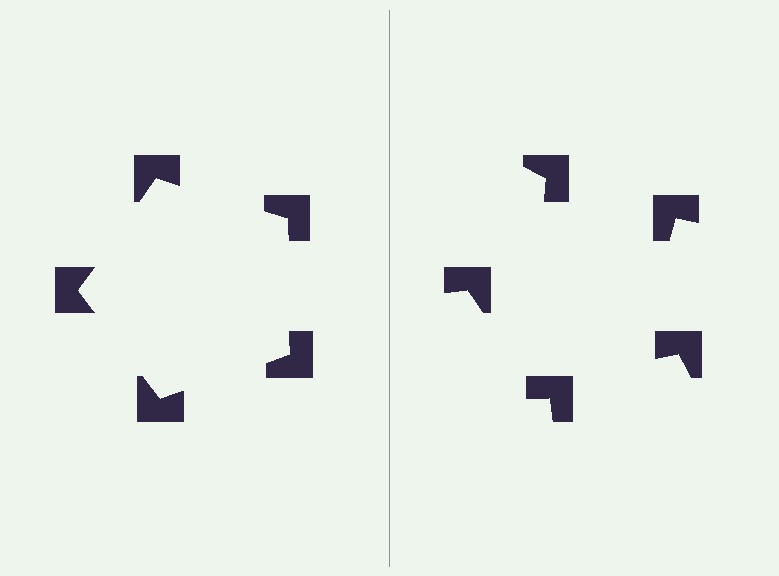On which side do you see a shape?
An illusory pentagon appears on the left side. On the right side the wedge cuts are rotated, so no coherent shape forms.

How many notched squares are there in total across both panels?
10 — 5 on each side.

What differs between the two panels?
The notched squares are positioned identically on both sides; only the wedge orientations differ. On the left they align to a pentagon; on the right they are misaligned.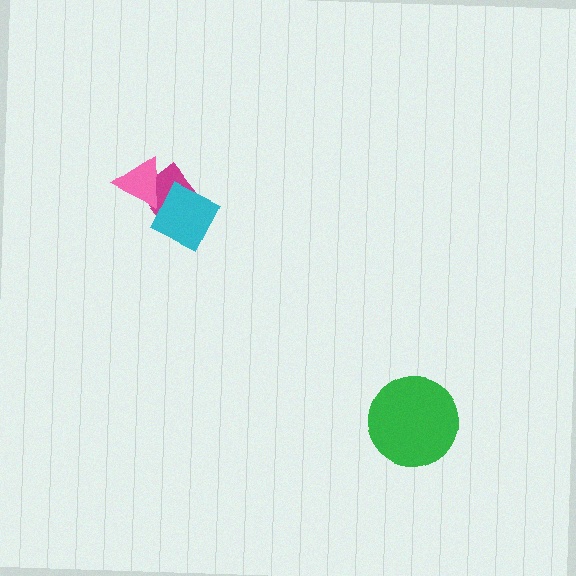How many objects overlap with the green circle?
0 objects overlap with the green circle.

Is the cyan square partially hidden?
No, no other shape covers it.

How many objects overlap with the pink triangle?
1 object overlaps with the pink triangle.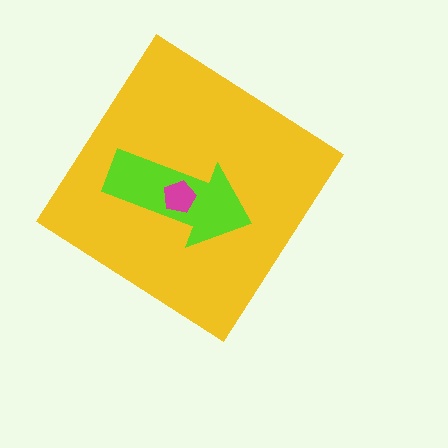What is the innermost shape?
The magenta pentagon.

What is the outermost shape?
The yellow diamond.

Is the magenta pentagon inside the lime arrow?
Yes.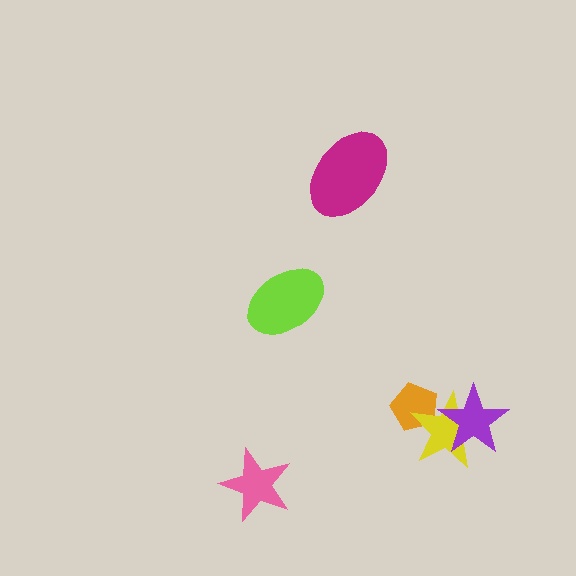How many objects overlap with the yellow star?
2 objects overlap with the yellow star.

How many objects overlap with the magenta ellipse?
0 objects overlap with the magenta ellipse.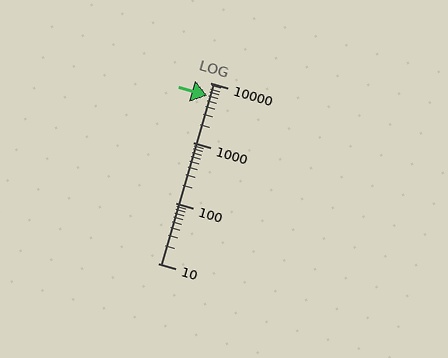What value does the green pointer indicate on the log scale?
The pointer indicates approximately 6100.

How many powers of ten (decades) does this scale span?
The scale spans 3 decades, from 10 to 10000.